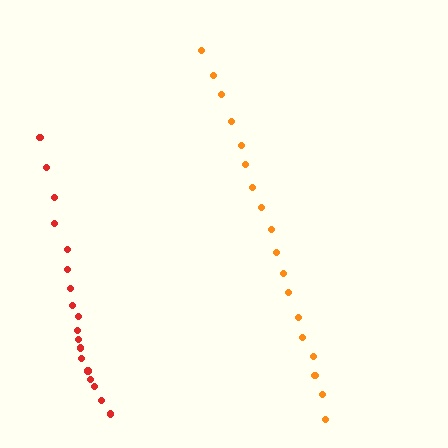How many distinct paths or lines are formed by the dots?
There are 2 distinct paths.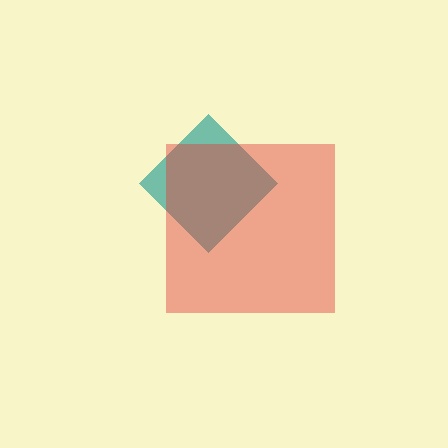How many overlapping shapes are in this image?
There are 2 overlapping shapes in the image.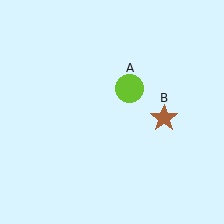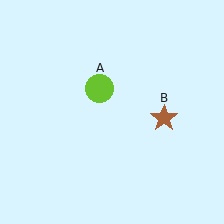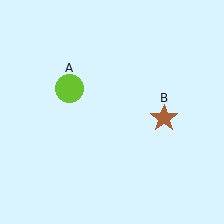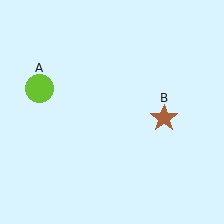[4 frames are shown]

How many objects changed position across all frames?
1 object changed position: lime circle (object A).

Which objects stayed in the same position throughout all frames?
Brown star (object B) remained stationary.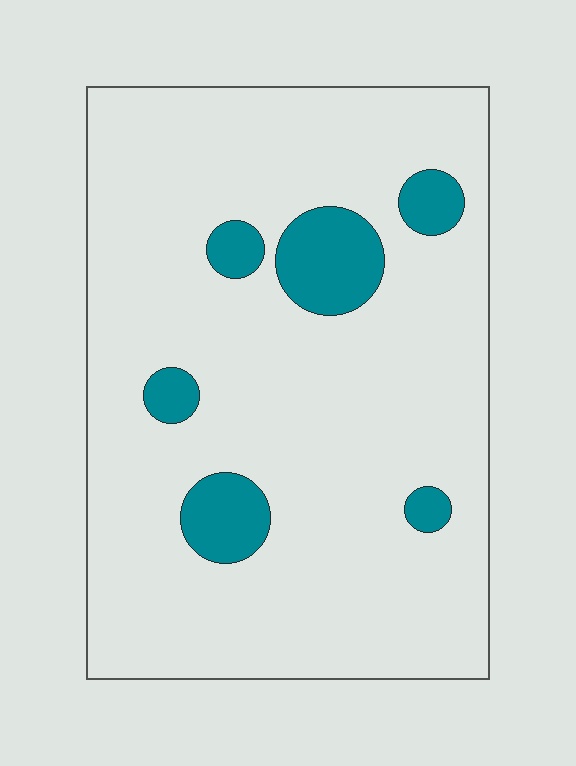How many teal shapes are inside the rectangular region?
6.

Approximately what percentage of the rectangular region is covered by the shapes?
Approximately 10%.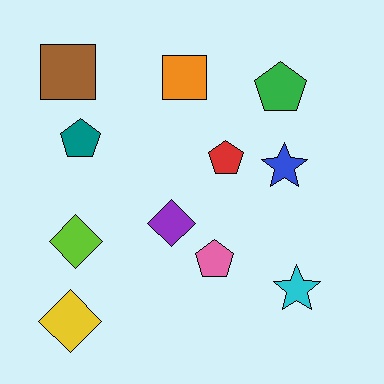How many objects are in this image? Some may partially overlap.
There are 11 objects.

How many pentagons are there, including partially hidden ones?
There are 4 pentagons.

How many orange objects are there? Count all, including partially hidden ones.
There is 1 orange object.